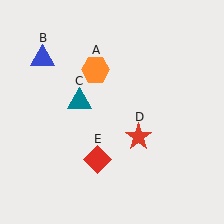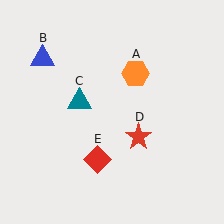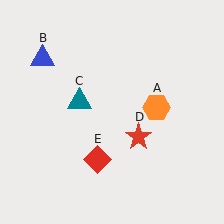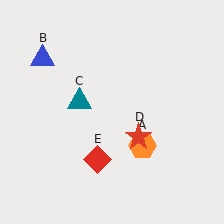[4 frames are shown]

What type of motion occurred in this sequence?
The orange hexagon (object A) rotated clockwise around the center of the scene.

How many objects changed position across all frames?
1 object changed position: orange hexagon (object A).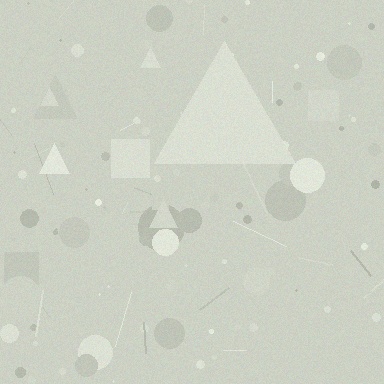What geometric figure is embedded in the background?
A triangle is embedded in the background.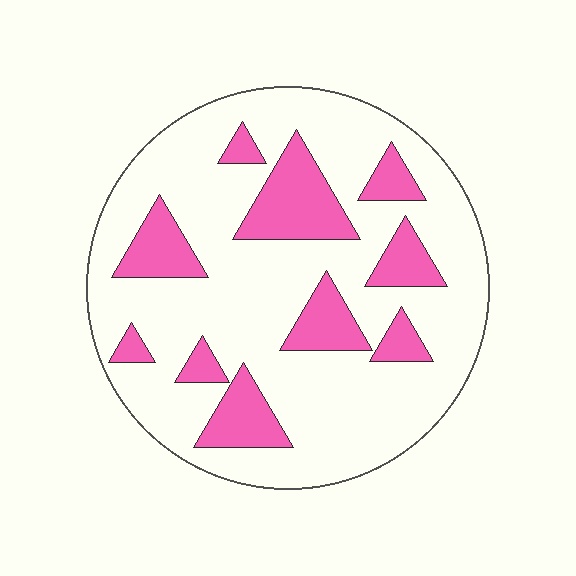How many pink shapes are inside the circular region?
10.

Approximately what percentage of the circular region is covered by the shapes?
Approximately 25%.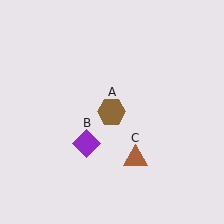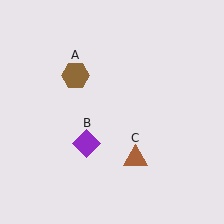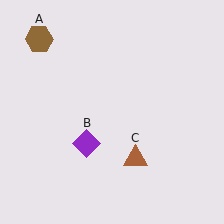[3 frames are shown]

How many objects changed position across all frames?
1 object changed position: brown hexagon (object A).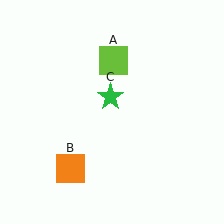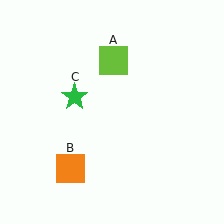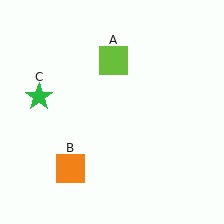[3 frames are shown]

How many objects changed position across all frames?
1 object changed position: green star (object C).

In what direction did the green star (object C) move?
The green star (object C) moved left.